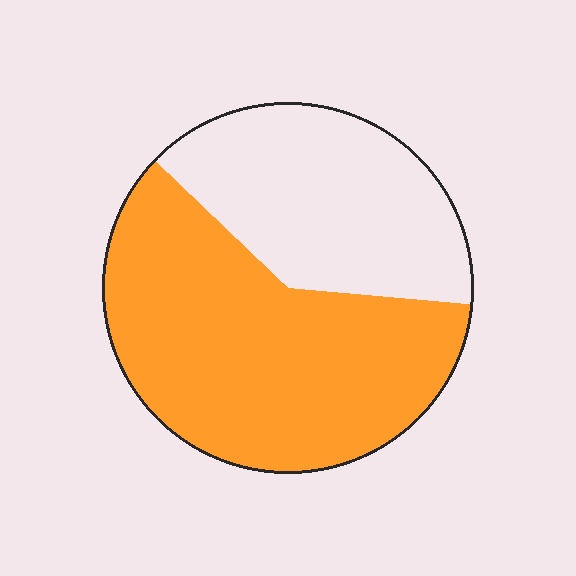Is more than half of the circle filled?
Yes.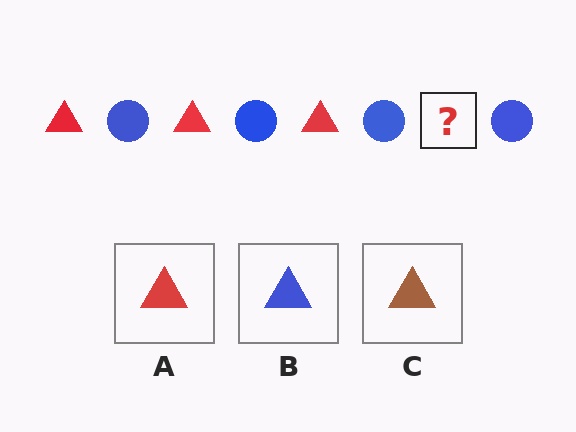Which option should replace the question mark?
Option A.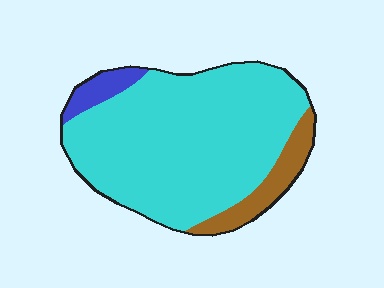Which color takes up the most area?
Cyan, at roughly 80%.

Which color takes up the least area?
Blue, at roughly 5%.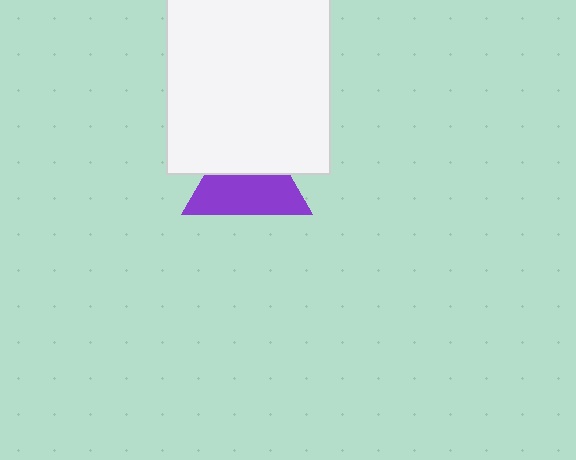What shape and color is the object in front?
The object in front is a white rectangle.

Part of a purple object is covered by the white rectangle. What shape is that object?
It is a triangle.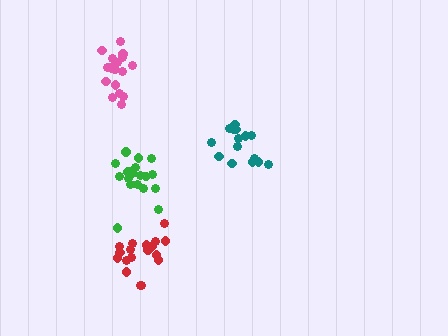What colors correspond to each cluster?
The clusters are colored: green, red, pink, teal.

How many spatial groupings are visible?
There are 4 spatial groupings.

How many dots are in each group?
Group 1: 19 dots, Group 2: 18 dots, Group 3: 19 dots, Group 4: 15 dots (71 total).